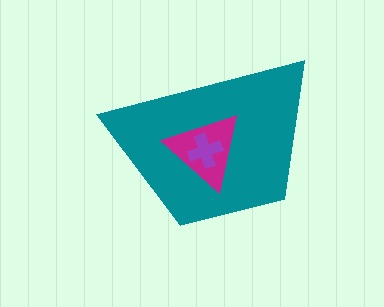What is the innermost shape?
The purple cross.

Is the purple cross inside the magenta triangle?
Yes.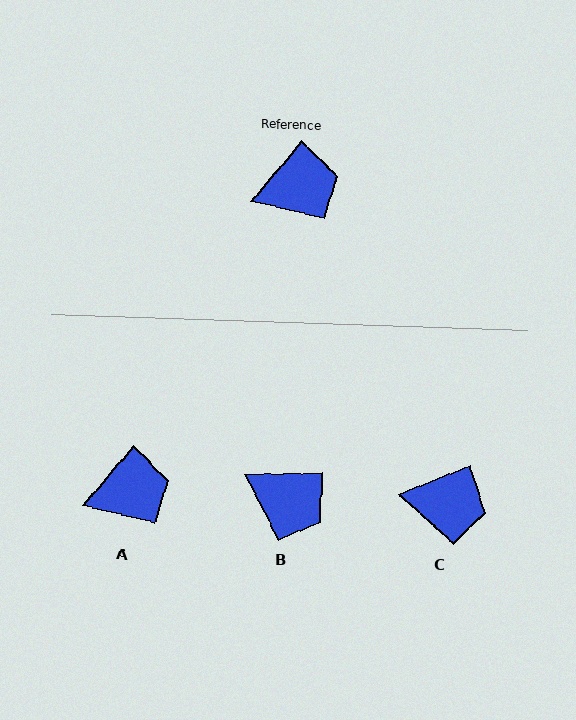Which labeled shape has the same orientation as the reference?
A.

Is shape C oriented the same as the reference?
No, it is off by about 28 degrees.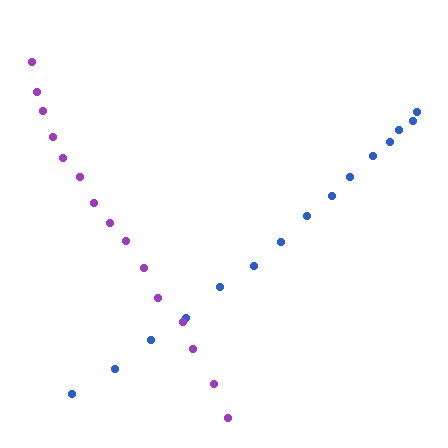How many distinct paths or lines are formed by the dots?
There are 2 distinct paths.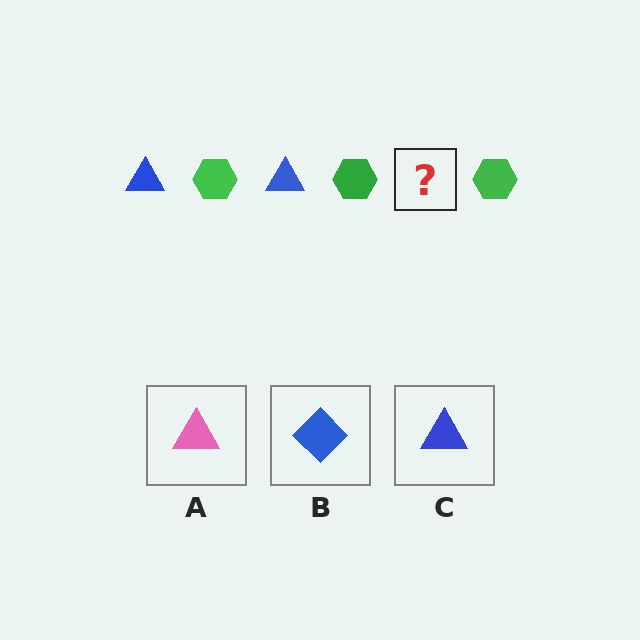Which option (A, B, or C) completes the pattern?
C.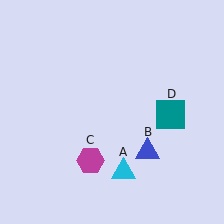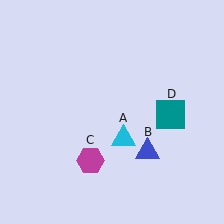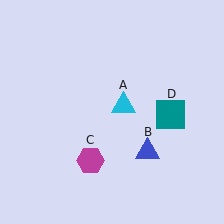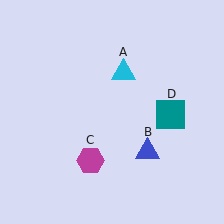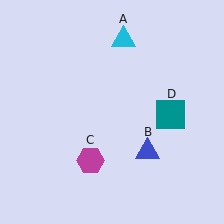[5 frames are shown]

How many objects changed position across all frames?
1 object changed position: cyan triangle (object A).